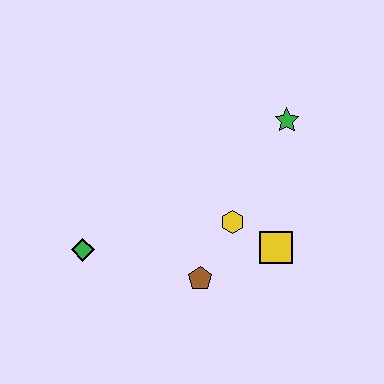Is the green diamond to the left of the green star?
Yes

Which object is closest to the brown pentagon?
The yellow hexagon is closest to the brown pentagon.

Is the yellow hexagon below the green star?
Yes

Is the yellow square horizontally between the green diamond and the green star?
Yes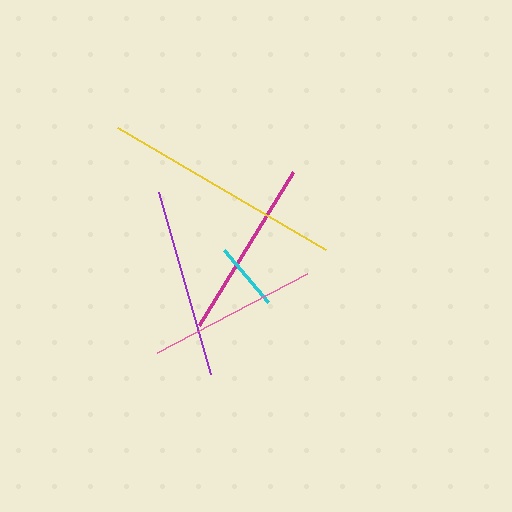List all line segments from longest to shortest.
From longest to shortest: yellow, purple, magenta, pink, cyan.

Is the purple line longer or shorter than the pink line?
The purple line is longer than the pink line.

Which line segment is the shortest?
The cyan line is the shortest at approximately 68 pixels.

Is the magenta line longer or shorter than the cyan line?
The magenta line is longer than the cyan line.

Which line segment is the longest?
The yellow line is the longest at approximately 241 pixels.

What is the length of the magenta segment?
The magenta segment is approximately 179 pixels long.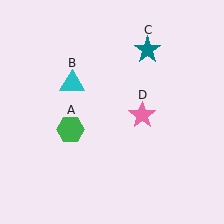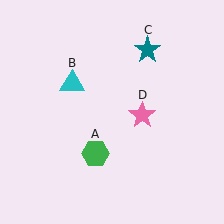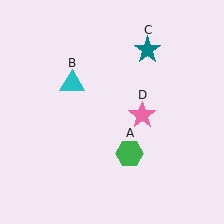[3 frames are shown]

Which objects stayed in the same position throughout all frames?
Cyan triangle (object B) and teal star (object C) and pink star (object D) remained stationary.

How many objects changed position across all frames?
1 object changed position: green hexagon (object A).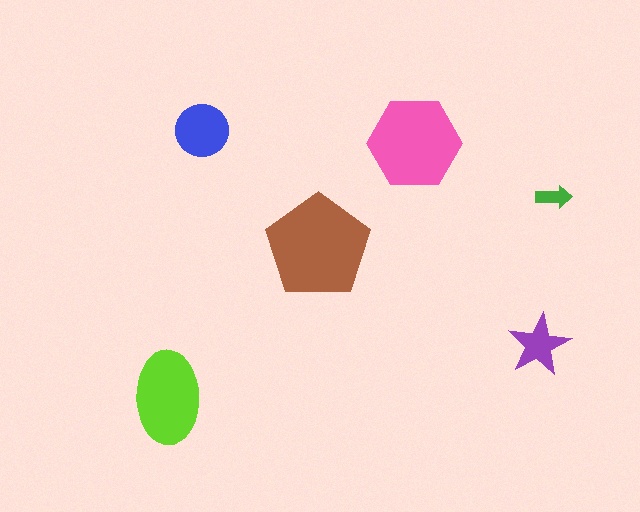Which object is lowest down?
The lime ellipse is bottommost.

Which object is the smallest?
The green arrow.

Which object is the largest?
The brown pentagon.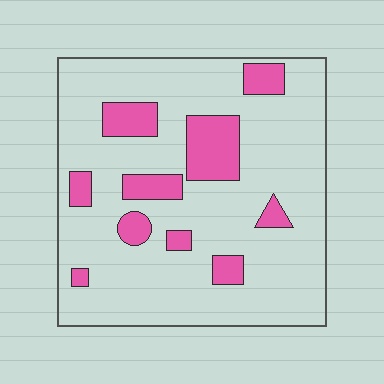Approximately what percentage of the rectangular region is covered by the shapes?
Approximately 20%.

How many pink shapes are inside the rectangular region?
10.